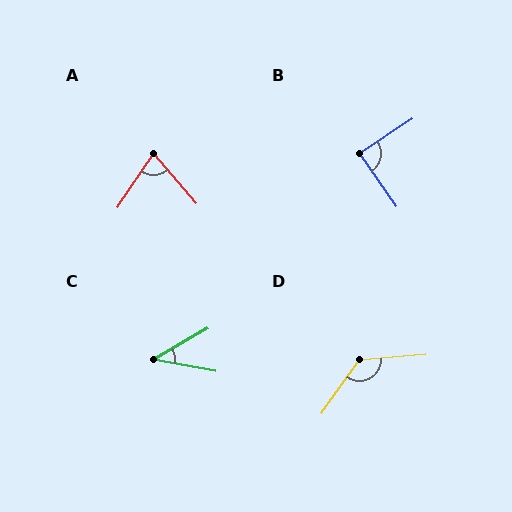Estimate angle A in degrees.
Approximately 75 degrees.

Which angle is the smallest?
C, at approximately 41 degrees.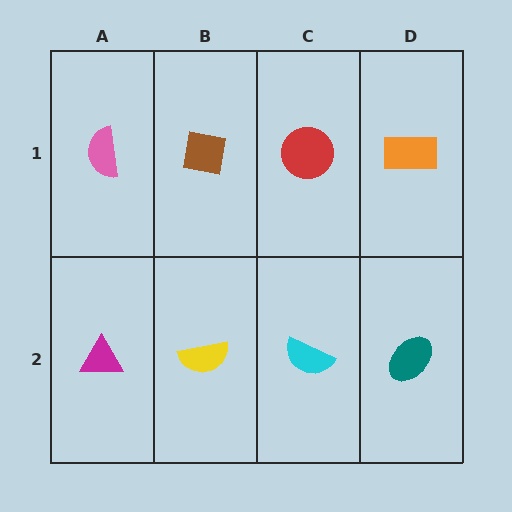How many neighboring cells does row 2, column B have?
3.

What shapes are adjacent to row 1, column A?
A magenta triangle (row 2, column A), a brown square (row 1, column B).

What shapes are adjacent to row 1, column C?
A cyan semicircle (row 2, column C), a brown square (row 1, column B), an orange rectangle (row 1, column D).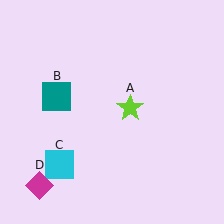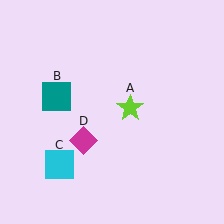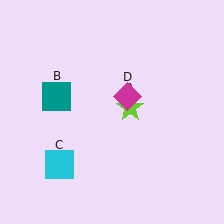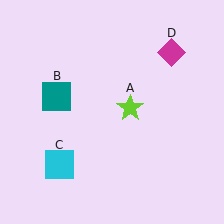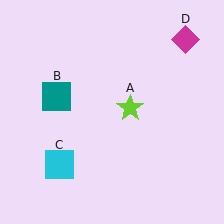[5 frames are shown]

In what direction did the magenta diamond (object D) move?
The magenta diamond (object D) moved up and to the right.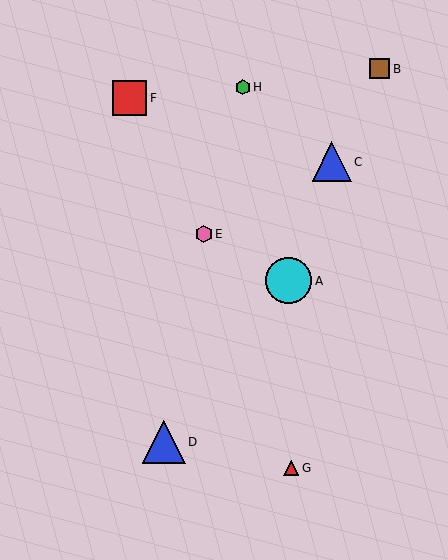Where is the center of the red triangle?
The center of the red triangle is at (291, 468).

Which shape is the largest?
The cyan circle (labeled A) is the largest.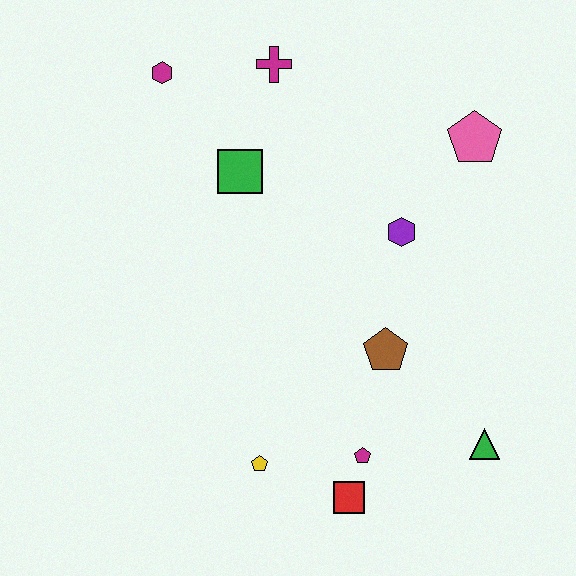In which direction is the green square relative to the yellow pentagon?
The green square is above the yellow pentagon.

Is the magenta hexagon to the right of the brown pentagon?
No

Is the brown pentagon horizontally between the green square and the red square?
No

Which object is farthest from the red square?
The magenta hexagon is farthest from the red square.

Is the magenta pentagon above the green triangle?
No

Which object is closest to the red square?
The magenta pentagon is closest to the red square.